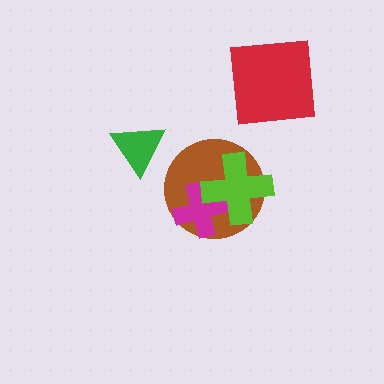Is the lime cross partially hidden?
No, no other shape covers it.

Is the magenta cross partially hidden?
Yes, it is partially covered by another shape.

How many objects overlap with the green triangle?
0 objects overlap with the green triangle.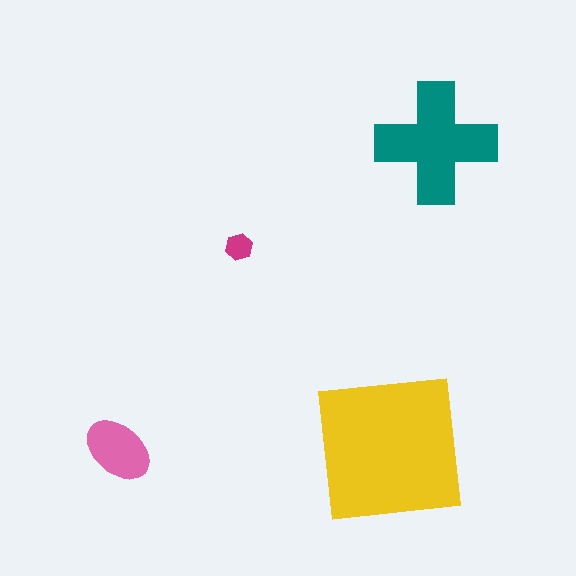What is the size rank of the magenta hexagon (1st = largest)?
4th.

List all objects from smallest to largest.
The magenta hexagon, the pink ellipse, the teal cross, the yellow square.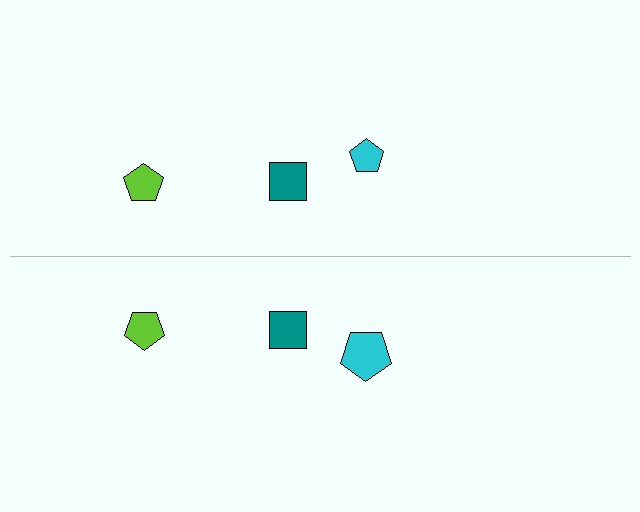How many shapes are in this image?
There are 6 shapes in this image.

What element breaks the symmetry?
The cyan pentagon on the bottom side has a different size than its mirror counterpart.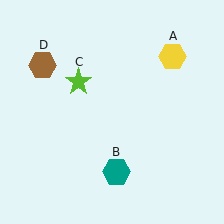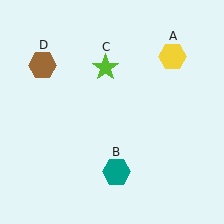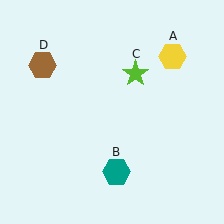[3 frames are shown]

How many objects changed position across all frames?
1 object changed position: lime star (object C).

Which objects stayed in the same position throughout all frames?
Yellow hexagon (object A) and teal hexagon (object B) and brown hexagon (object D) remained stationary.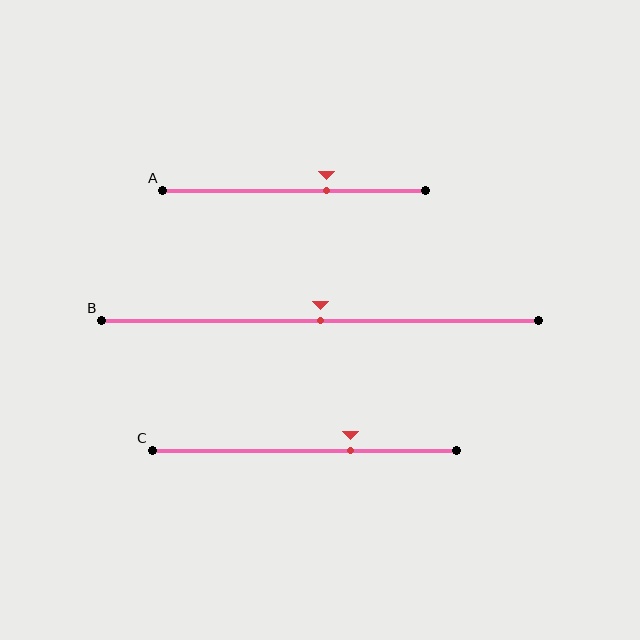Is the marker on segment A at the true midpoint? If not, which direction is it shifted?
No, the marker on segment A is shifted to the right by about 12% of the segment length.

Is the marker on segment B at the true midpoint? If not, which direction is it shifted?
Yes, the marker on segment B is at the true midpoint.